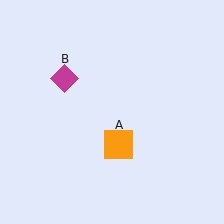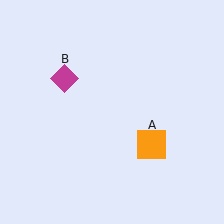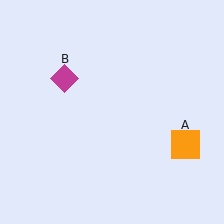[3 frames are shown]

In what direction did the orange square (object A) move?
The orange square (object A) moved right.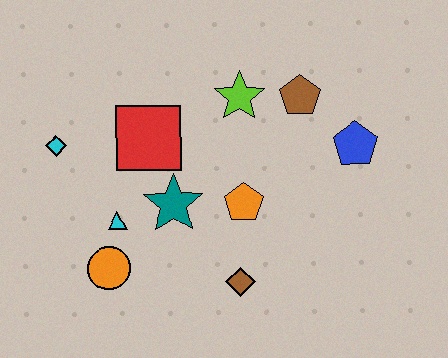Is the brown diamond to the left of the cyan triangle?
No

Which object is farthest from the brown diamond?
The cyan diamond is farthest from the brown diamond.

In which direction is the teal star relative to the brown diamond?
The teal star is above the brown diamond.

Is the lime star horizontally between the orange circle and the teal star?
No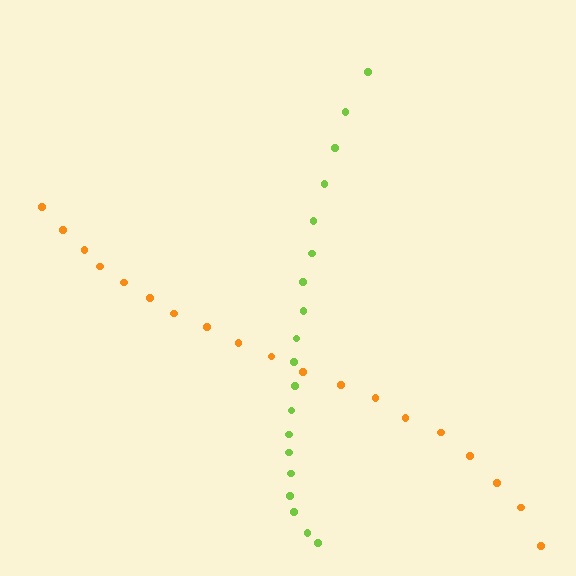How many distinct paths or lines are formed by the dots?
There are 2 distinct paths.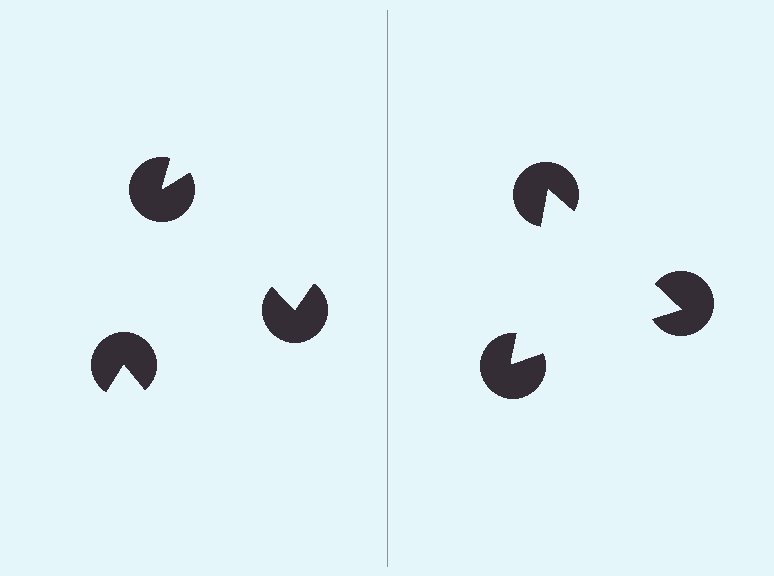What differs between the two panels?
The pac-man discs are positioned identically on both sides; only the wedge orientations differ. On the right they align to a triangle; on the left they are misaligned.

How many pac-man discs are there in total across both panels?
6 — 3 on each side.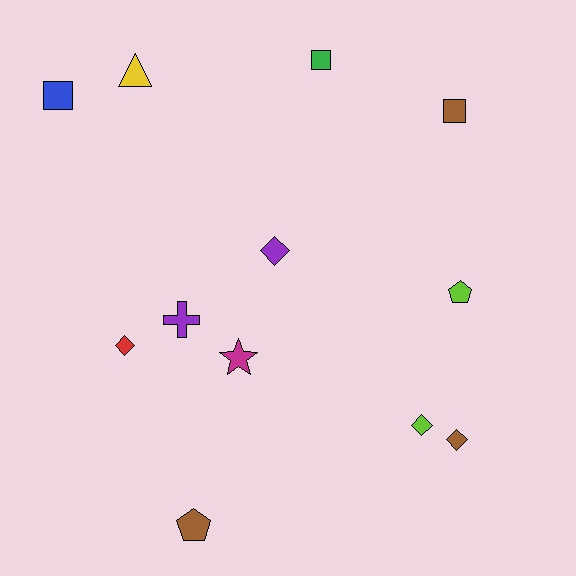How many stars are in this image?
There is 1 star.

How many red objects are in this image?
There is 1 red object.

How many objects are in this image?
There are 12 objects.